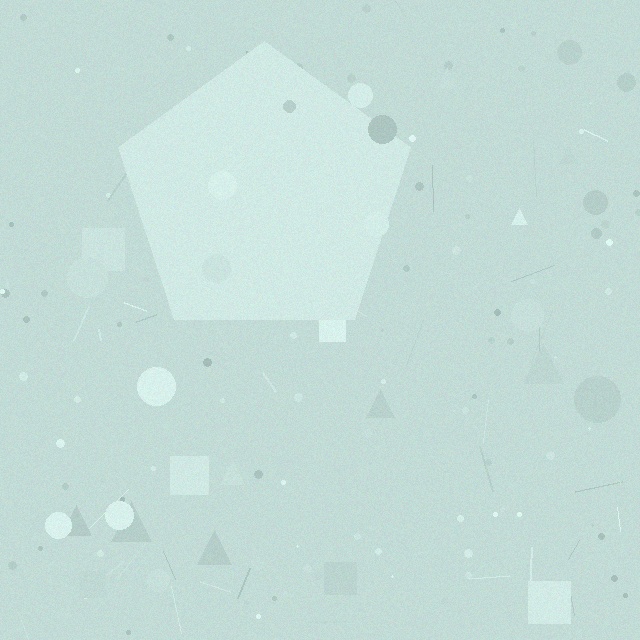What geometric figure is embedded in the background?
A pentagon is embedded in the background.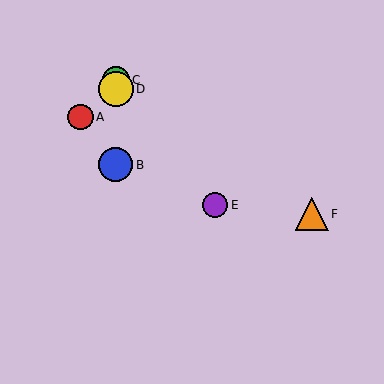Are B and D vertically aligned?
Yes, both are at x≈116.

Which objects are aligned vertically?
Objects B, C, D are aligned vertically.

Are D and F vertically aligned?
No, D is at x≈116 and F is at x≈312.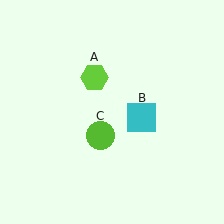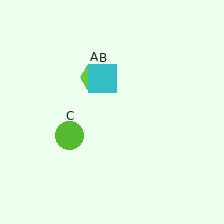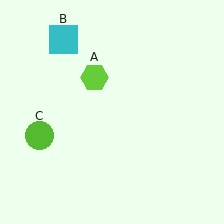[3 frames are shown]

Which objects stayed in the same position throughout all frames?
Lime hexagon (object A) remained stationary.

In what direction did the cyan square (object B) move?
The cyan square (object B) moved up and to the left.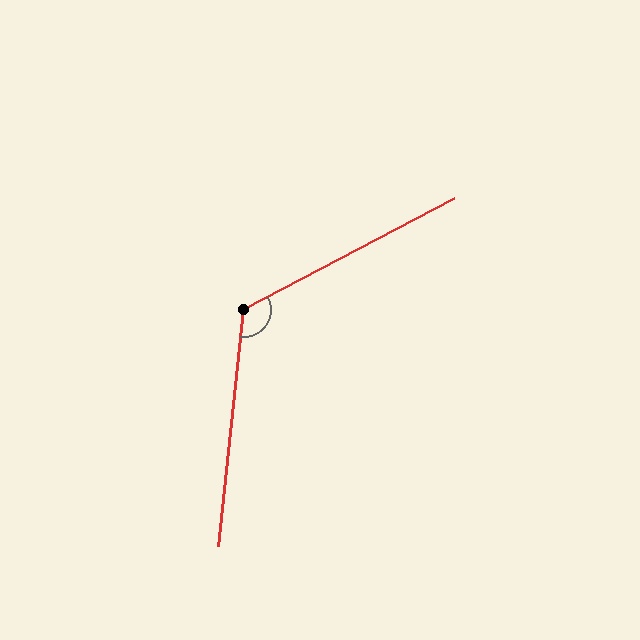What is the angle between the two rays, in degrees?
Approximately 124 degrees.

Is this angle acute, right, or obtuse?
It is obtuse.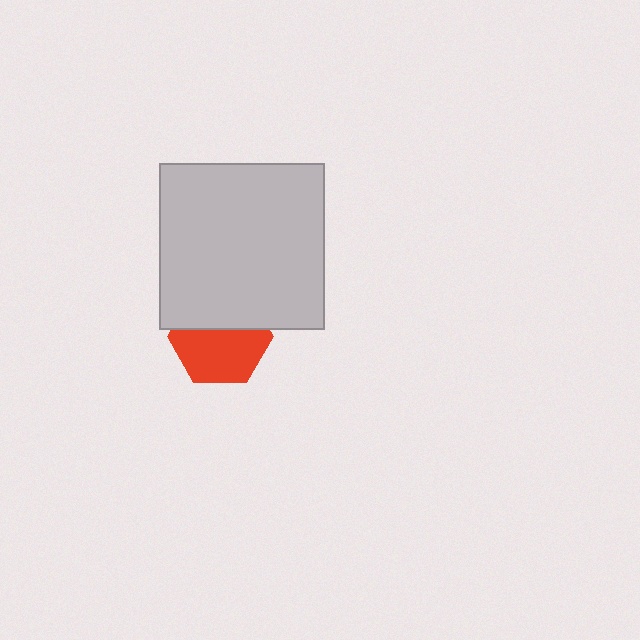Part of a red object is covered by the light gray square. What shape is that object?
It is a hexagon.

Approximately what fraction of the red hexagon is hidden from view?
Roughly 40% of the red hexagon is hidden behind the light gray square.